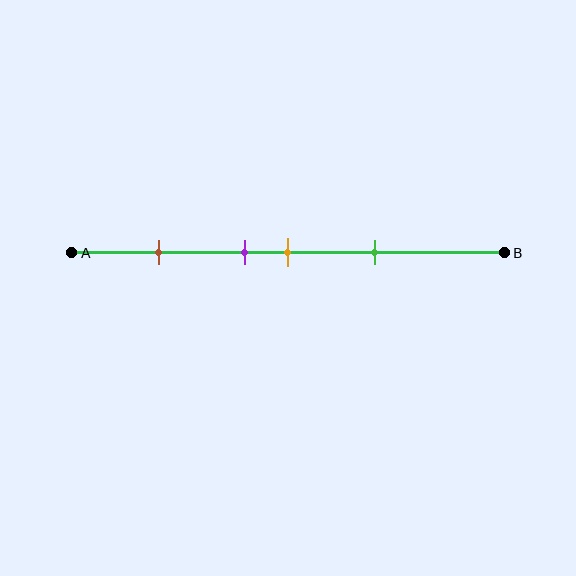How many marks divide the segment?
There are 4 marks dividing the segment.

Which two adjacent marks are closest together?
The purple and orange marks are the closest adjacent pair.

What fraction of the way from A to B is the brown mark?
The brown mark is approximately 20% (0.2) of the way from A to B.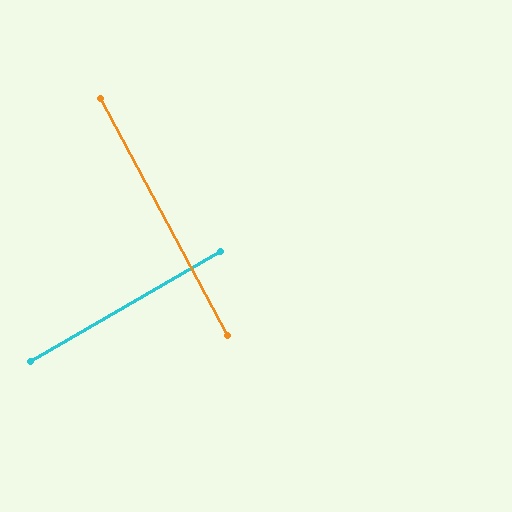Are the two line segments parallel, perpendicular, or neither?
Perpendicular — they meet at approximately 88°.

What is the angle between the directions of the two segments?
Approximately 88 degrees.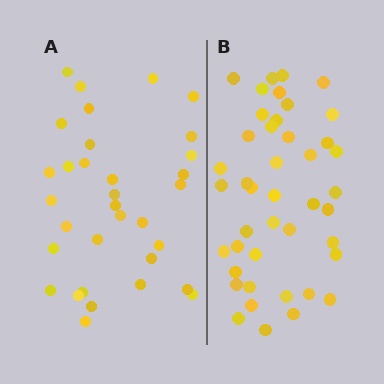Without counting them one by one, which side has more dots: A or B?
Region B (the right region) has more dots.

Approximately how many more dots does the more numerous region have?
Region B has roughly 10 or so more dots than region A.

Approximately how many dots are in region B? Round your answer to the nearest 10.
About 40 dots. (The exact count is 43, which rounds to 40.)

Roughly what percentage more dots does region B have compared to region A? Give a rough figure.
About 30% more.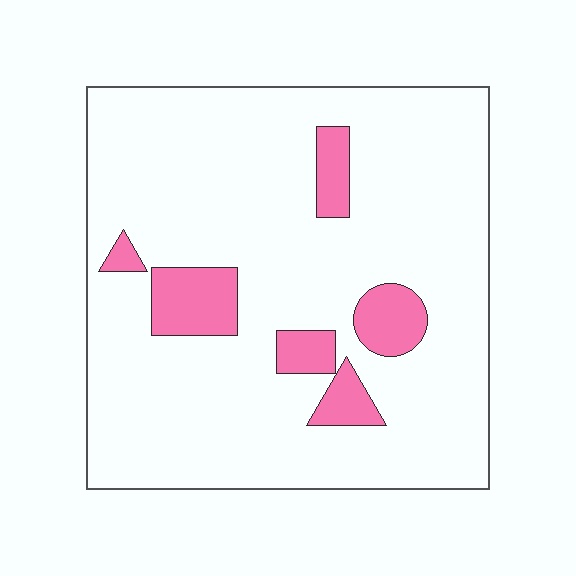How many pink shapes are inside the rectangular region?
6.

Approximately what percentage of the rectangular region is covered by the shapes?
Approximately 10%.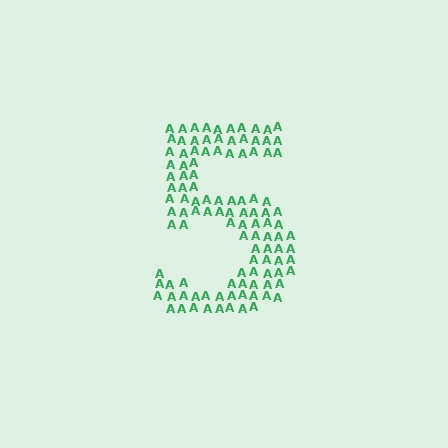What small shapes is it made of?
It is made of small letter A's.